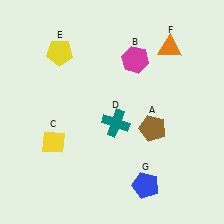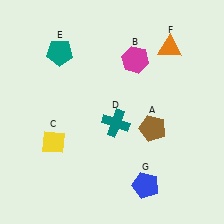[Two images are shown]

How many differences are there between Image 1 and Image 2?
There is 1 difference between the two images.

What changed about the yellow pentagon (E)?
In Image 1, E is yellow. In Image 2, it changed to teal.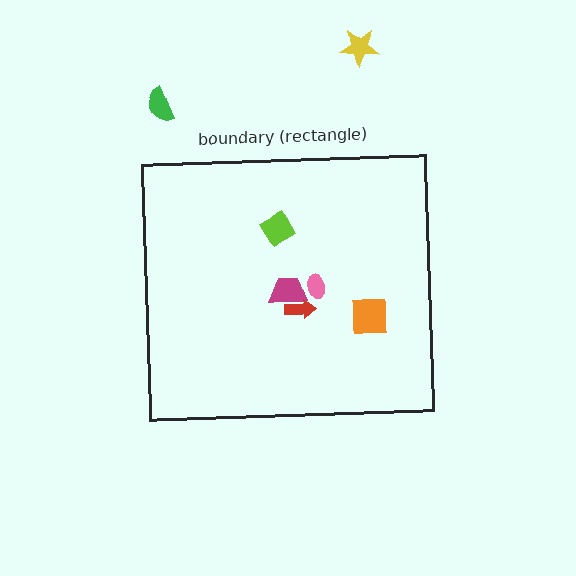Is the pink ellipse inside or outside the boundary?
Inside.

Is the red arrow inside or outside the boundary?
Inside.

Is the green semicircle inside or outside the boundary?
Outside.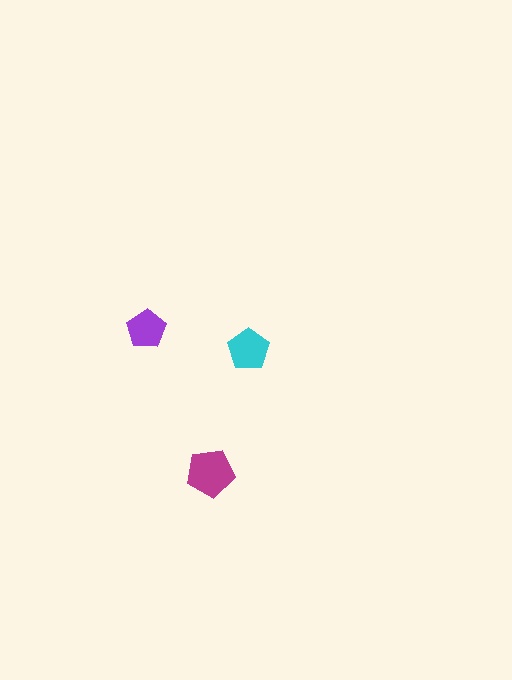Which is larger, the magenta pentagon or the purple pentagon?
The magenta one.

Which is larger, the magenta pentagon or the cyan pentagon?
The magenta one.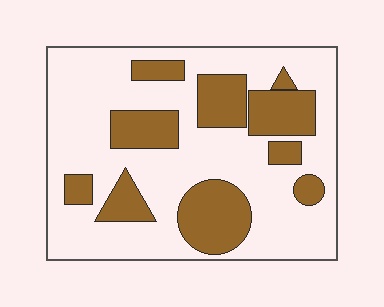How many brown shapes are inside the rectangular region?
10.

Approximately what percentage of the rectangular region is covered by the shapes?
Approximately 30%.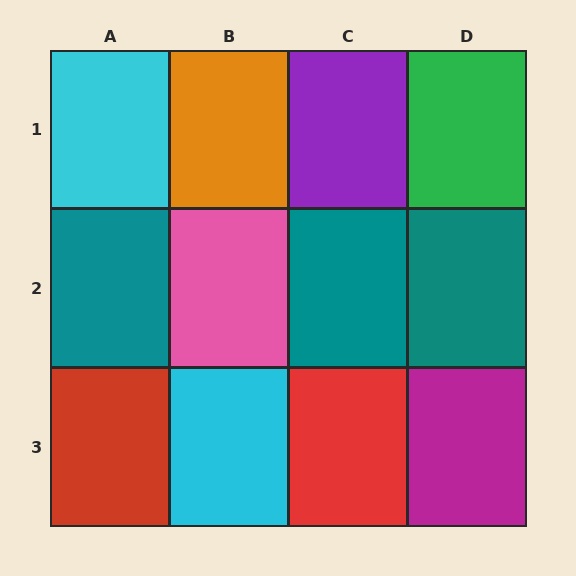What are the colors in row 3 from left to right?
Red, cyan, red, magenta.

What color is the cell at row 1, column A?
Cyan.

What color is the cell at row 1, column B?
Orange.